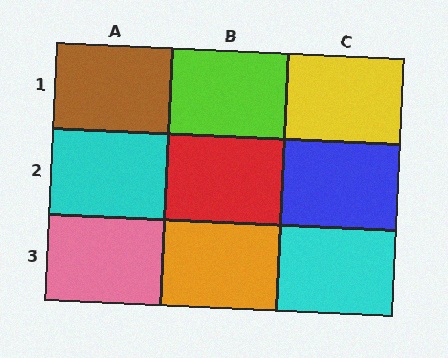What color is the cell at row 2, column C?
Blue.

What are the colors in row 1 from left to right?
Brown, lime, yellow.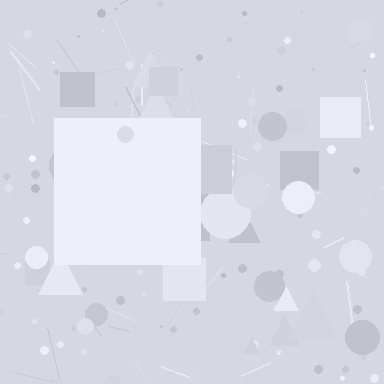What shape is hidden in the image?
A square is hidden in the image.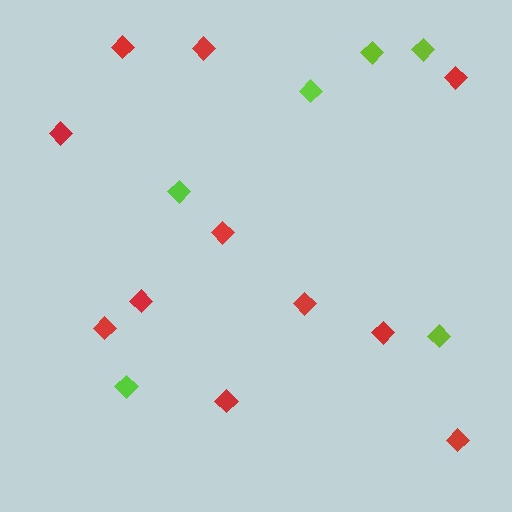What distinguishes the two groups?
There are 2 groups: one group of lime diamonds (6) and one group of red diamonds (11).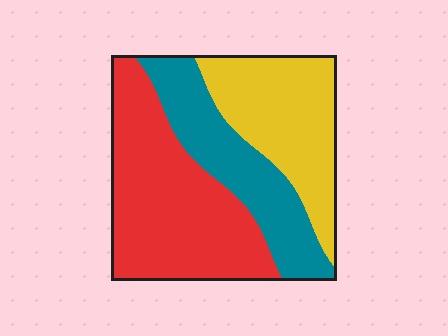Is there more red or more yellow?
Red.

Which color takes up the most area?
Red, at roughly 45%.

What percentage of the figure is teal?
Teal covers 26% of the figure.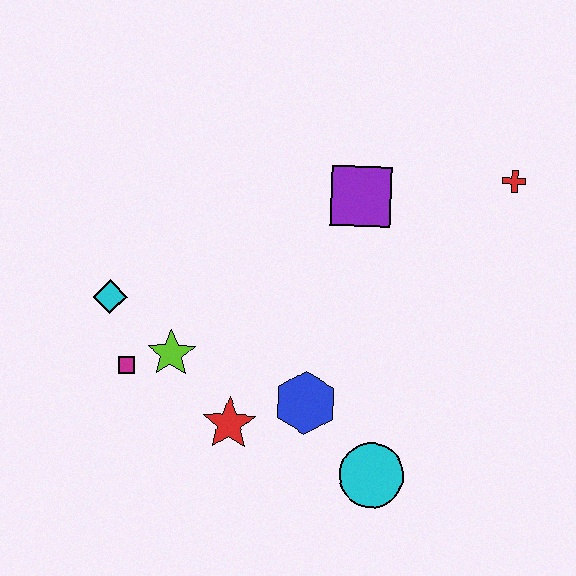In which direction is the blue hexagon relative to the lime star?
The blue hexagon is to the right of the lime star.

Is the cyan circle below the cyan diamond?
Yes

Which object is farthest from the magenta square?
The red cross is farthest from the magenta square.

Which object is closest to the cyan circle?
The blue hexagon is closest to the cyan circle.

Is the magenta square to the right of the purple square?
No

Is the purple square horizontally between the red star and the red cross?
Yes